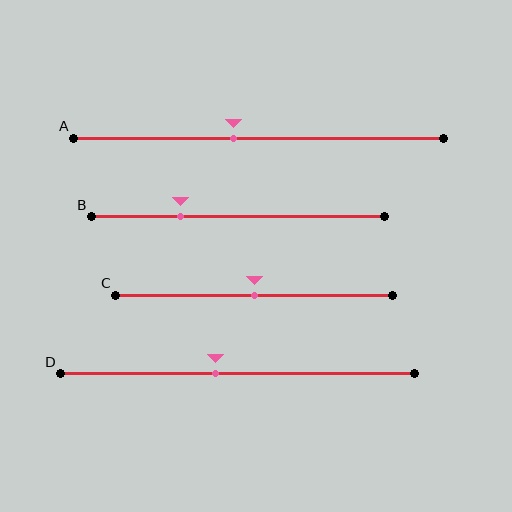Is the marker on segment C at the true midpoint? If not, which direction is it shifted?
Yes, the marker on segment C is at the true midpoint.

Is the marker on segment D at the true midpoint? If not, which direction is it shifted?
No, the marker on segment D is shifted to the left by about 6% of the segment length.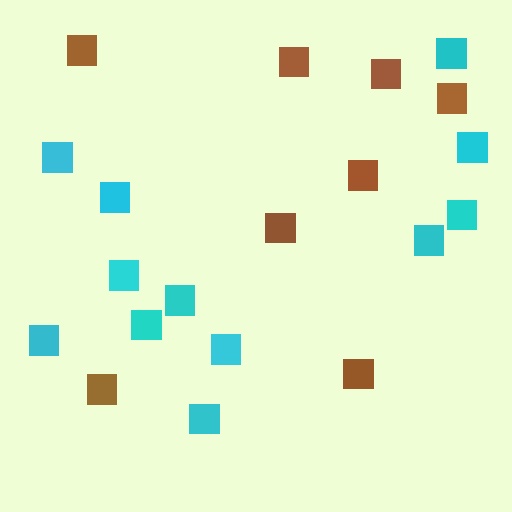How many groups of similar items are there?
There are 2 groups: one group of brown squares (8) and one group of cyan squares (12).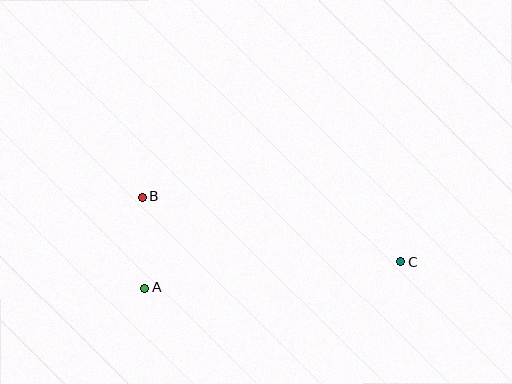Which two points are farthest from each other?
Points B and C are farthest from each other.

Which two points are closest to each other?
Points A and B are closest to each other.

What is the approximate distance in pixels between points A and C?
The distance between A and C is approximately 257 pixels.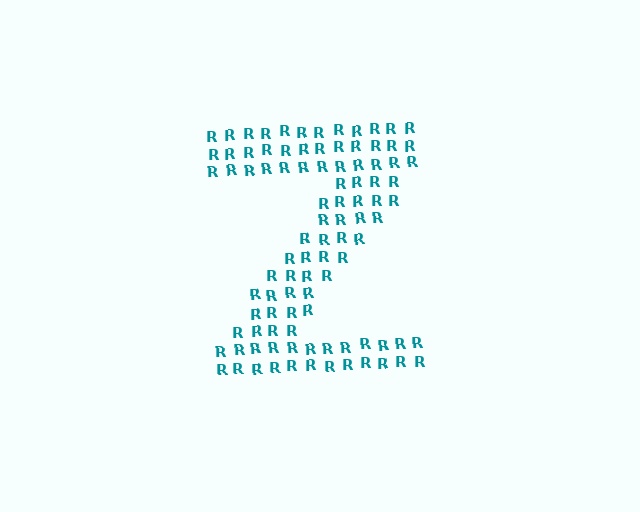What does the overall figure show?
The overall figure shows the letter Z.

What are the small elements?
The small elements are letter R's.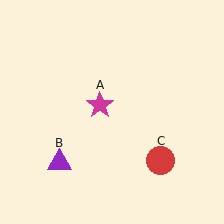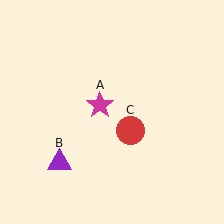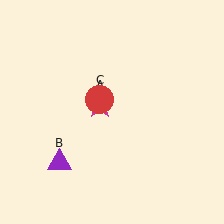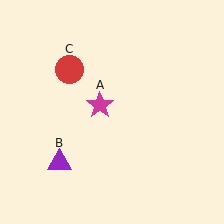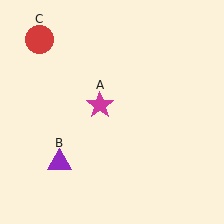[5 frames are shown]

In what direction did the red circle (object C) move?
The red circle (object C) moved up and to the left.